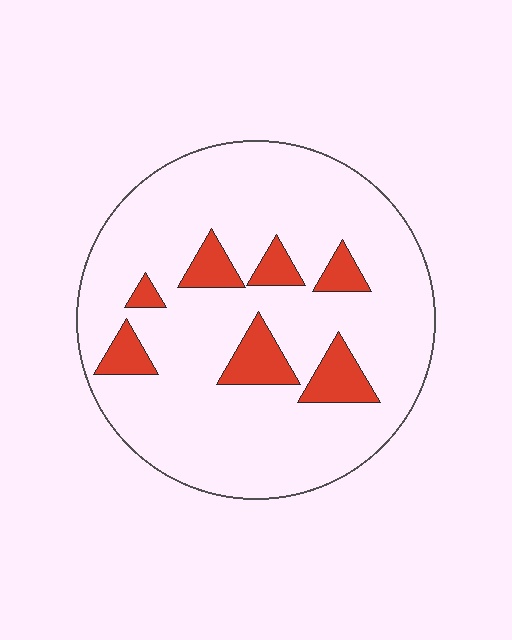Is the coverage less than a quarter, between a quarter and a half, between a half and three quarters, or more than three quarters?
Less than a quarter.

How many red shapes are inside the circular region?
7.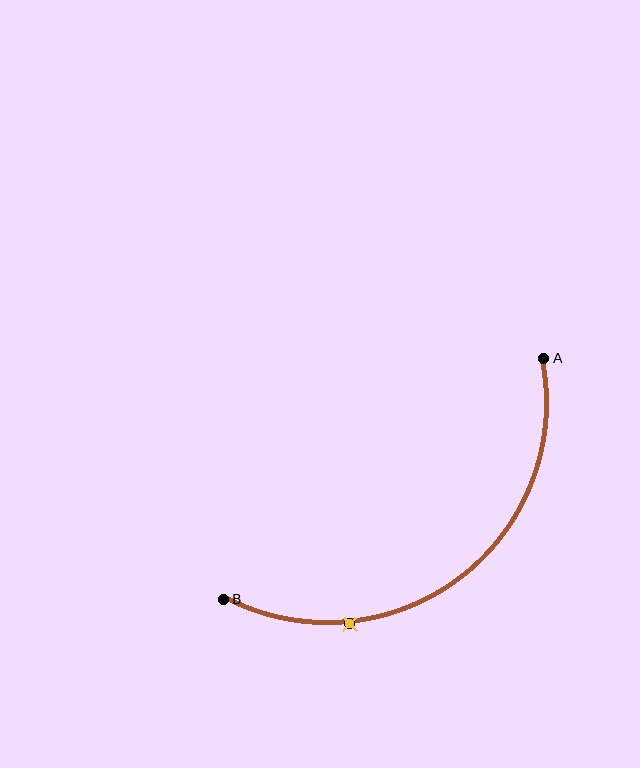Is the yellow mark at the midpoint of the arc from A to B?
No. The yellow mark lies on the arc but is closer to endpoint B. The arc midpoint would be at the point on the curve equidistant along the arc from both A and B.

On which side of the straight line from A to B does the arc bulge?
The arc bulges below and to the right of the straight line connecting A and B.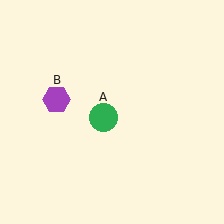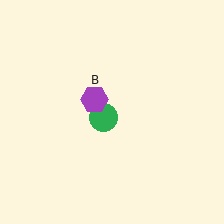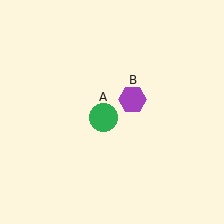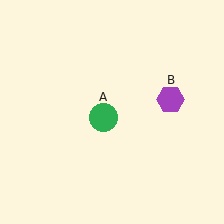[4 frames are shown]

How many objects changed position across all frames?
1 object changed position: purple hexagon (object B).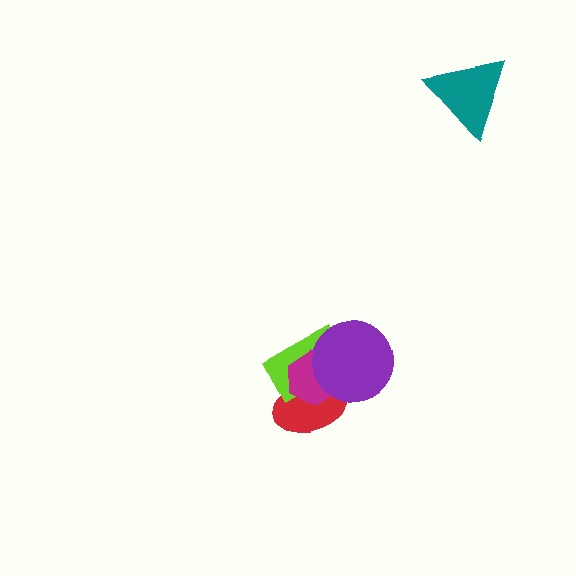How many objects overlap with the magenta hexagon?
3 objects overlap with the magenta hexagon.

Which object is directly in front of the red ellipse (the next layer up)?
The lime rectangle is directly in front of the red ellipse.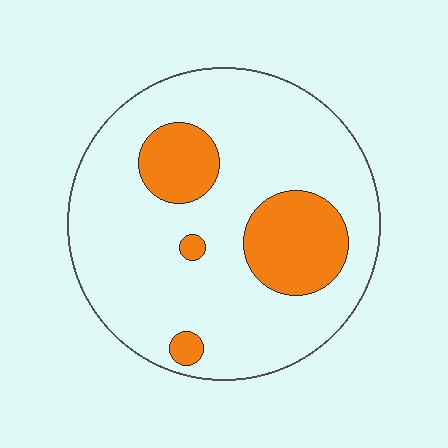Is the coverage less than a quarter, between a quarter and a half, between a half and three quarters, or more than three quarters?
Less than a quarter.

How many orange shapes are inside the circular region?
4.